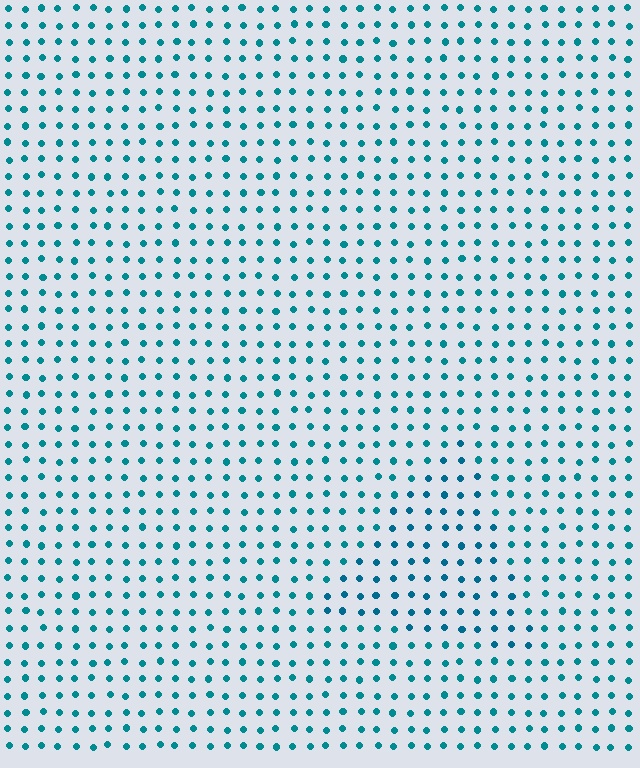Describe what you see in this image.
The image is filled with small teal elements in a uniform arrangement. A triangle-shaped region is visible where the elements are tinted to a slightly different hue, forming a subtle color boundary.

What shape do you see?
I see a triangle.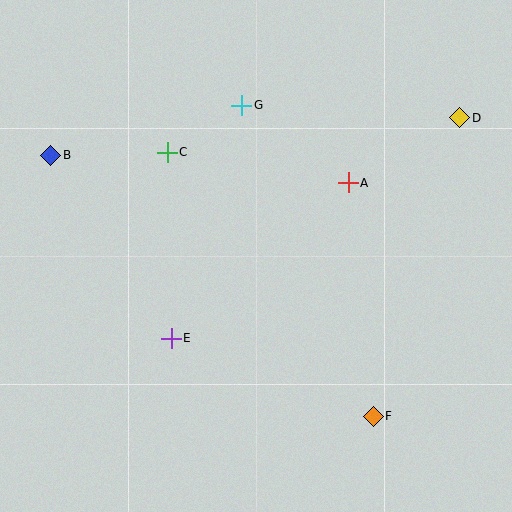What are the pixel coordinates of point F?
Point F is at (373, 416).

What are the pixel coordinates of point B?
Point B is at (51, 155).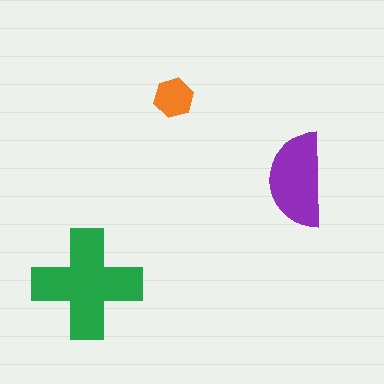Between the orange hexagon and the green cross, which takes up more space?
The green cross.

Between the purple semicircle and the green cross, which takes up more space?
The green cross.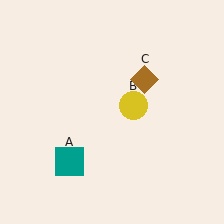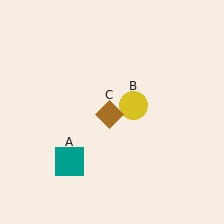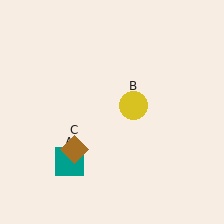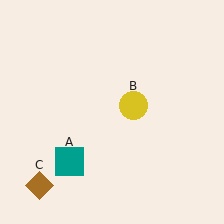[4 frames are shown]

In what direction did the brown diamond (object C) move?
The brown diamond (object C) moved down and to the left.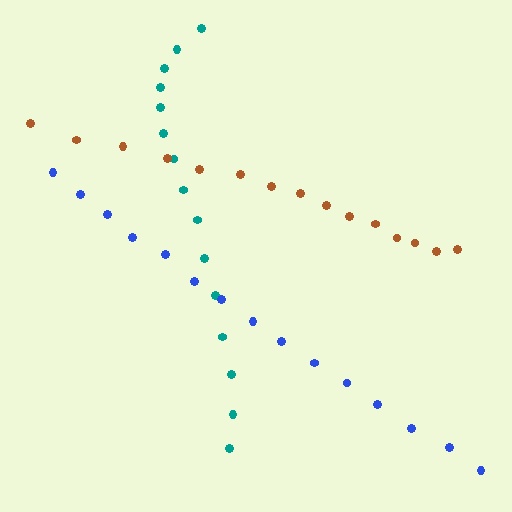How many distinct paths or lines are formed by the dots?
There are 3 distinct paths.